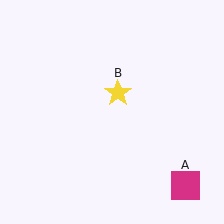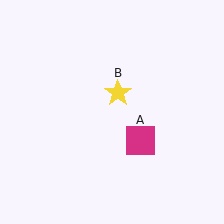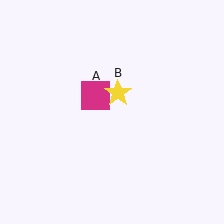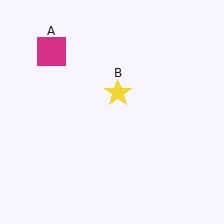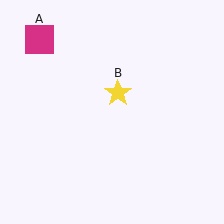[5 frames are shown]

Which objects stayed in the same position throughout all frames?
Yellow star (object B) remained stationary.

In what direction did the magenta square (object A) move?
The magenta square (object A) moved up and to the left.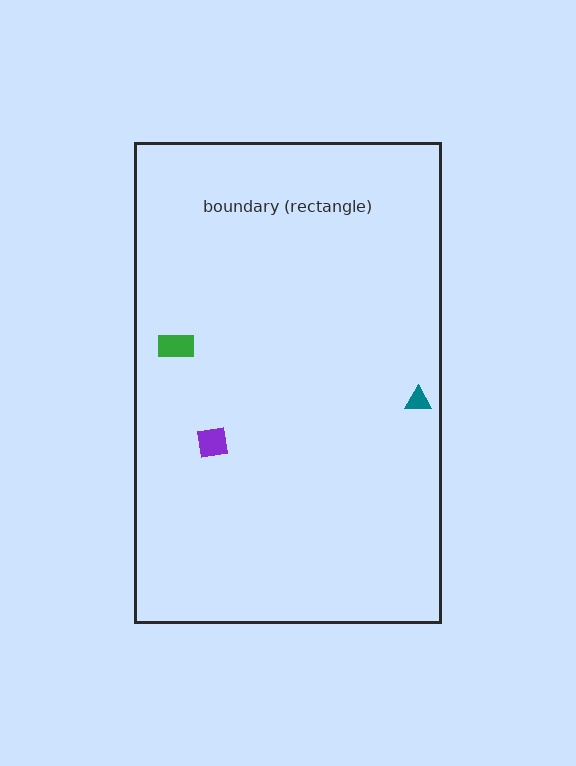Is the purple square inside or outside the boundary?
Inside.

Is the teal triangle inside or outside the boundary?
Inside.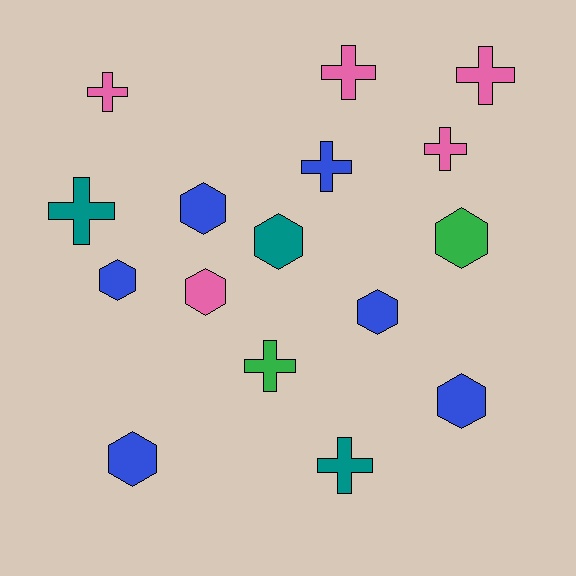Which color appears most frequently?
Blue, with 6 objects.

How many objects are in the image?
There are 16 objects.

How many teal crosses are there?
There are 2 teal crosses.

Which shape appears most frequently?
Hexagon, with 8 objects.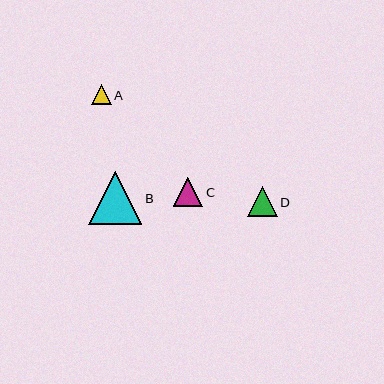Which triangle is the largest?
Triangle B is the largest with a size of approximately 54 pixels.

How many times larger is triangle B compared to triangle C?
Triangle B is approximately 1.8 times the size of triangle C.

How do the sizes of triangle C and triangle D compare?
Triangle C and triangle D are approximately the same size.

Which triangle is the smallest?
Triangle A is the smallest with a size of approximately 20 pixels.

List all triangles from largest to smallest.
From largest to smallest: B, C, D, A.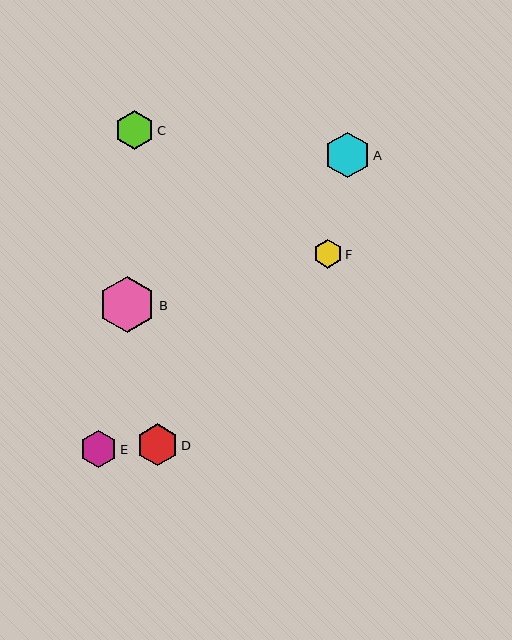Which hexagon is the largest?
Hexagon B is the largest with a size of approximately 56 pixels.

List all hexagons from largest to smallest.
From largest to smallest: B, A, D, C, E, F.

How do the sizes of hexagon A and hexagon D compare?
Hexagon A and hexagon D are approximately the same size.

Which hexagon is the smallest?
Hexagon F is the smallest with a size of approximately 29 pixels.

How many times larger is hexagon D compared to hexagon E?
Hexagon D is approximately 1.1 times the size of hexagon E.